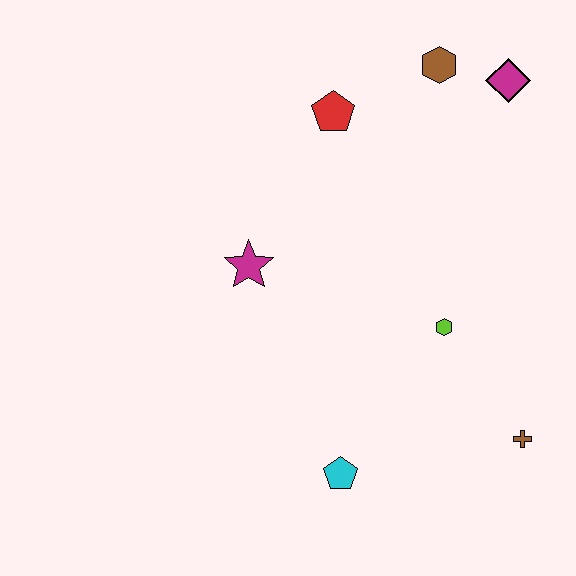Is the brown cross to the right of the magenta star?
Yes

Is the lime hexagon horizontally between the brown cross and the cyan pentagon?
Yes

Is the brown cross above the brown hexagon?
No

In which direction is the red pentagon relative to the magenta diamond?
The red pentagon is to the left of the magenta diamond.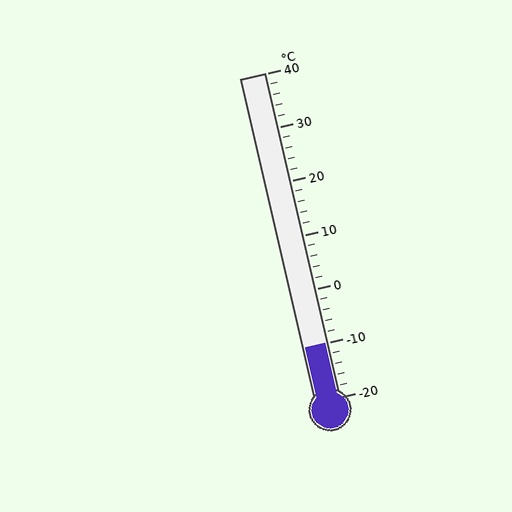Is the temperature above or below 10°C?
The temperature is below 10°C.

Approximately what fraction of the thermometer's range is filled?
The thermometer is filled to approximately 15% of its range.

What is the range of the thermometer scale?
The thermometer scale ranges from -20°C to 40°C.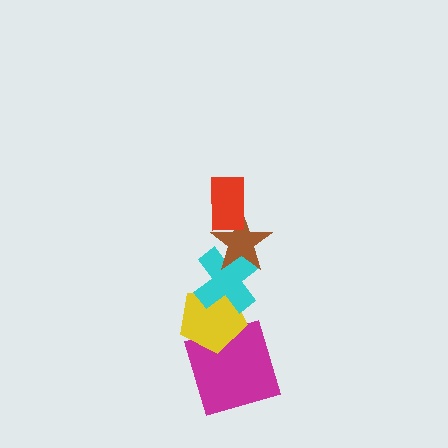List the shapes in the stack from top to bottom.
From top to bottom: the red rectangle, the brown star, the cyan cross, the yellow pentagon, the magenta square.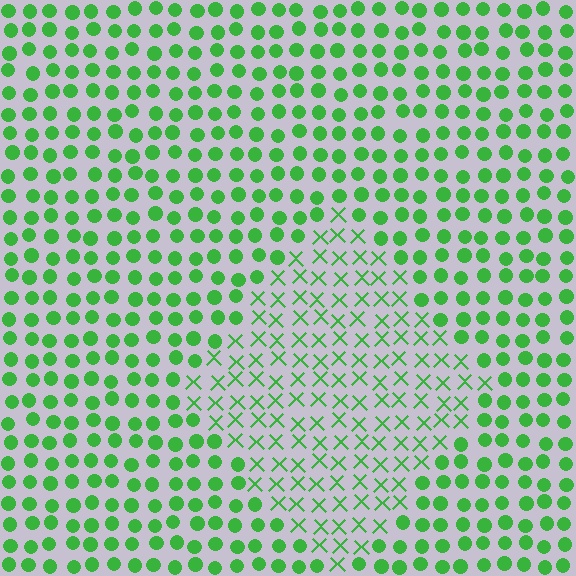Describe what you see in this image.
The image is filled with small green elements arranged in a uniform grid. A diamond-shaped region contains X marks, while the surrounding area contains circles. The boundary is defined purely by the change in element shape.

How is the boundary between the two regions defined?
The boundary is defined by a change in element shape: X marks inside vs. circles outside. All elements share the same color and spacing.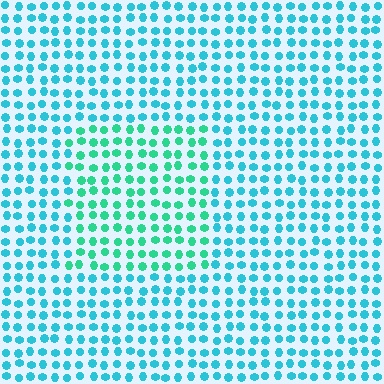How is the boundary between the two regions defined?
The boundary is defined purely by a slight shift in hue (about 31 degrees). Spacing, size, and orientation are identical on both sides.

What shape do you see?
I see a rectangle.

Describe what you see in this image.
The image is filled with small cyan elements in a uniform arrangement. A rectangle-shaped region is visible where the elements are tinted to a slightly different hue, forming a subtle color boundary.